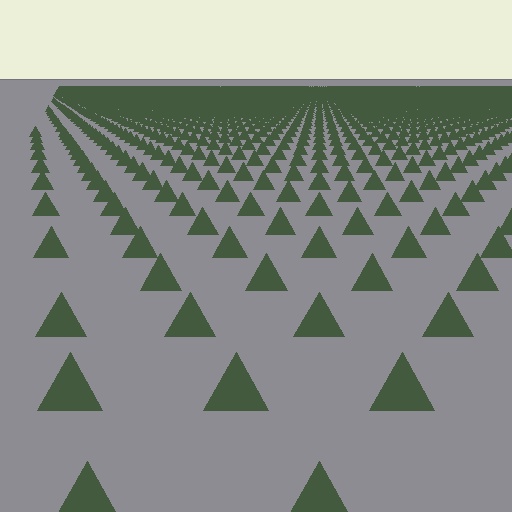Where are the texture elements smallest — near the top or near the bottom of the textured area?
Near the top.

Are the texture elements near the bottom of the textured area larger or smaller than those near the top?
Larger. Near the bottom, elements are closer to the viewer and appear at a bigger on-screen size.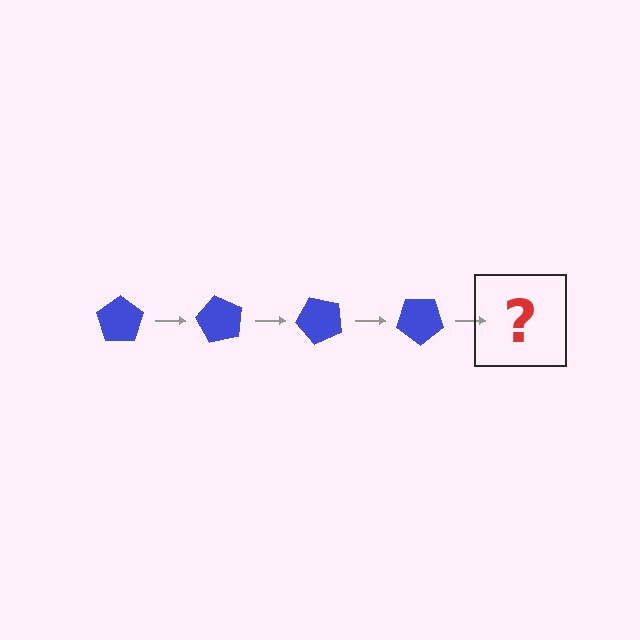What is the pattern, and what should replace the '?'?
The pattern is that the pentagon rotates 60 degrees each step. The '?' should be a blue pentagon rotated 240 degrees.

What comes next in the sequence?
The next element should be a blue pentagon rotated 240 degrees.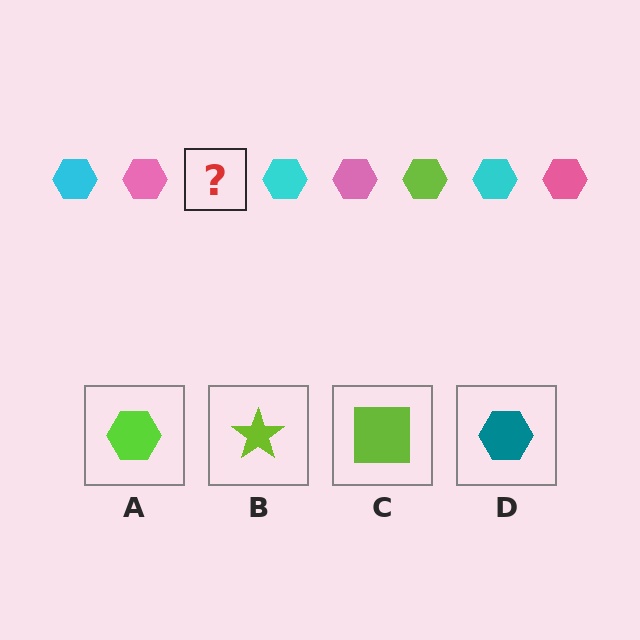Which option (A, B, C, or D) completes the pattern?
A.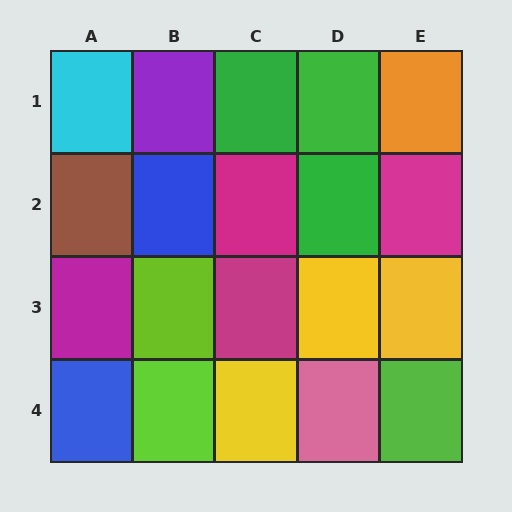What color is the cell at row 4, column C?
Yellow.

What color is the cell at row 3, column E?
Yellow.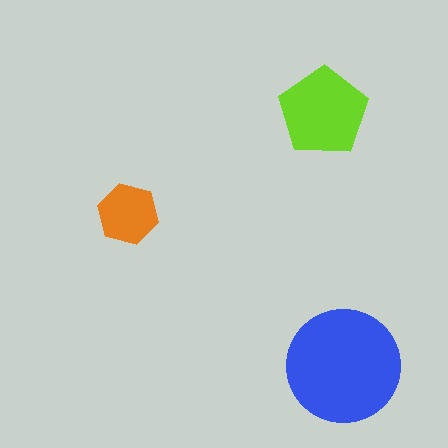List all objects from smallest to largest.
The orange hexagon, the lime pentagon, the blue circle.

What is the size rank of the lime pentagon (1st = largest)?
2nd.